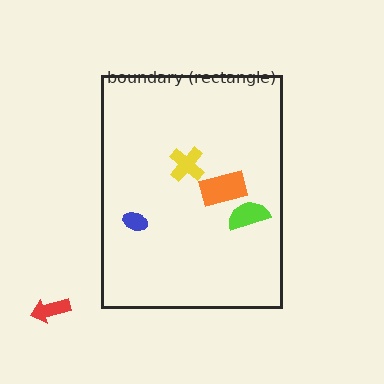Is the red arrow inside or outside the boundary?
Outside.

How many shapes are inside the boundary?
4 inside, 1 outside.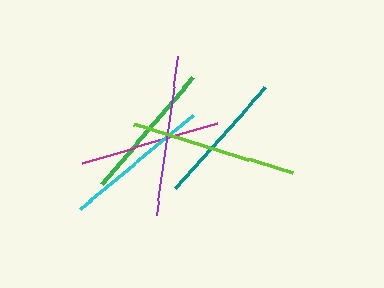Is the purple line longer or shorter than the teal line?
The purple line is longer than the teal line.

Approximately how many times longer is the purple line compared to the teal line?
The purple line is approximately 1.2 times the length of the teal line.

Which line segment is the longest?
The lime line is the longest at approximately 166 pixels.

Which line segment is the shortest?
The teal line is the shortest at approximately 135 pixels.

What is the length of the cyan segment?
The cyan segment is approximately 147 pixels long.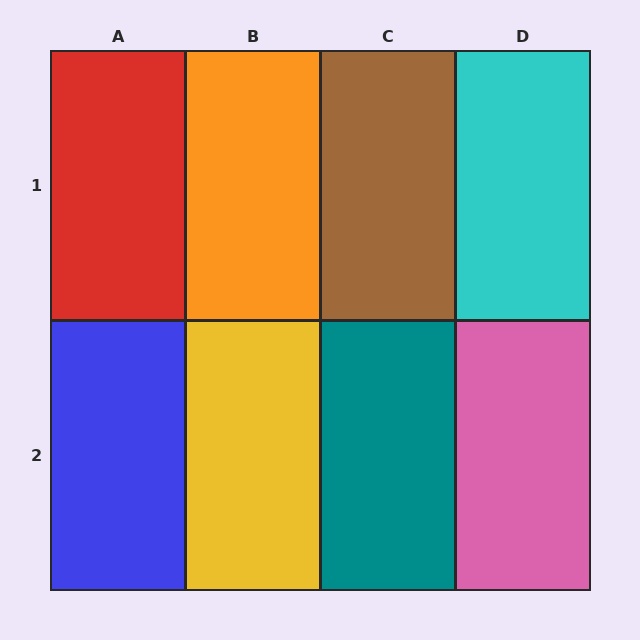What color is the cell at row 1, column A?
Red.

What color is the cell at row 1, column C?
Brown.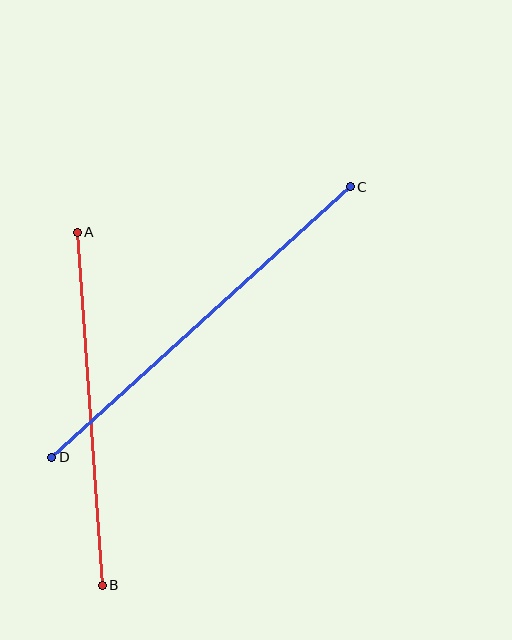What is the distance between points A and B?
The distance is approximately 354 pixels.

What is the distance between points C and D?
The distance is approximately 403 pixels.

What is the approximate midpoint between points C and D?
The midpoint is at approximately (201, 322) pixels.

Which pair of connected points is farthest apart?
Points C and D are farthest apart.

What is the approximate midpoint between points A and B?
The midpoint is at approximately (90, 409) pixels.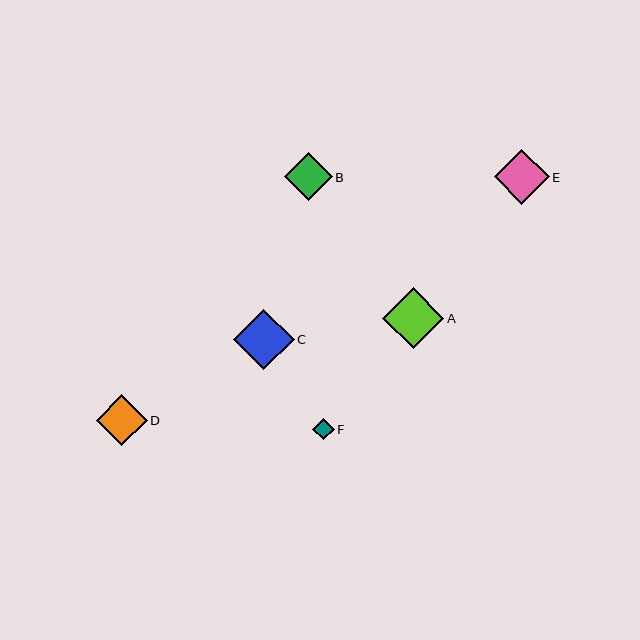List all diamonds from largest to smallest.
From largest to smallest: A, C, E, D, B, F.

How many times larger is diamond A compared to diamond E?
Diamond A is approximately 1.1 times the size of diamond E.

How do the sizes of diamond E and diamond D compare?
Diamond E and diamond D are approximately the same size.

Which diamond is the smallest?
Diamond F is the smallest with a size of approximately 21 pixels.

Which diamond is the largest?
Diamond A is the largest with a size of approximately 61 pixels.